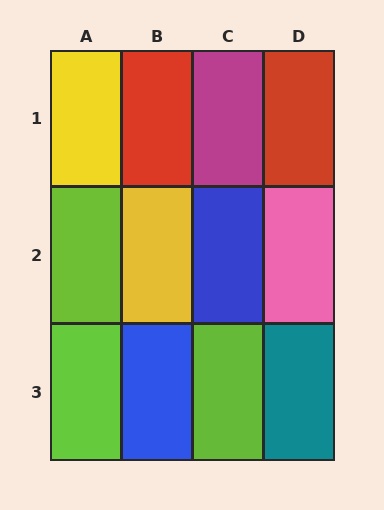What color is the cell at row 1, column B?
Red.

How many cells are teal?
1 cell is teal.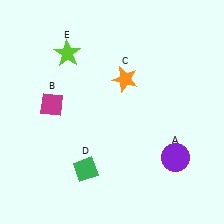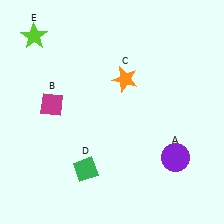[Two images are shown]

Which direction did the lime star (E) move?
The lime star (E) moved left.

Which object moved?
The lime star (E) moved left.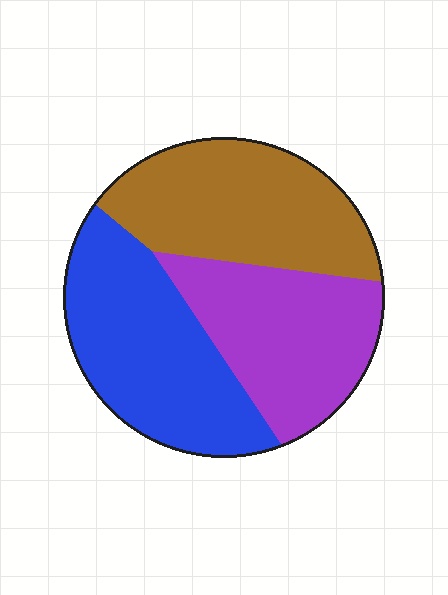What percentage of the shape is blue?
Blue covers roughly 35% of the shape.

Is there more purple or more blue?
Blue.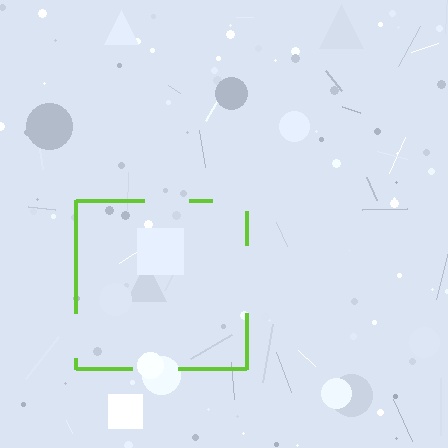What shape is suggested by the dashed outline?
The dashed outline suggests a square.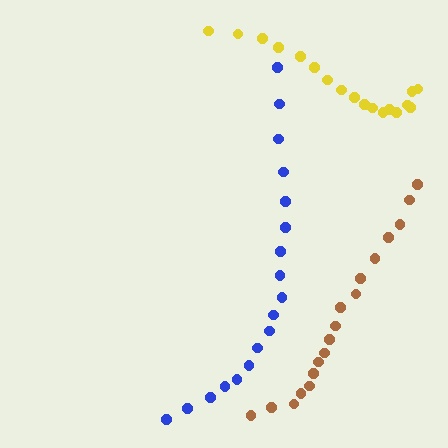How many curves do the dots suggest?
There are 3 distinct paths.